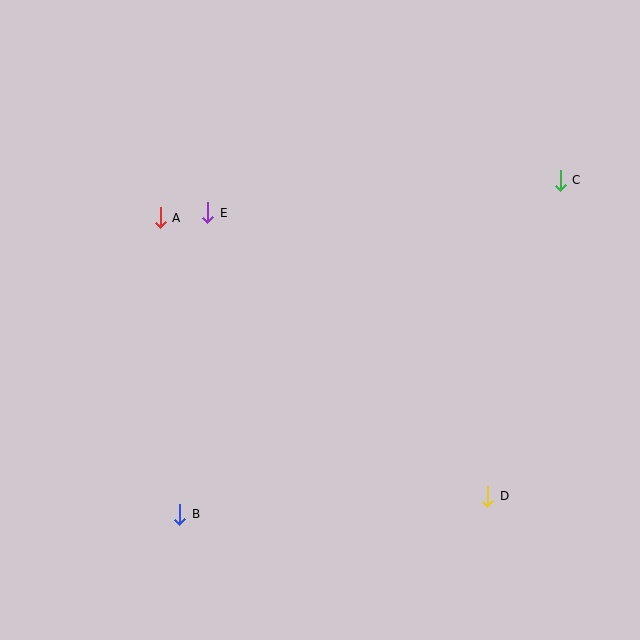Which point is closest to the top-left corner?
Point A is closest to the top-left corner.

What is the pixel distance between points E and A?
The distance between E and A is 48 pixels.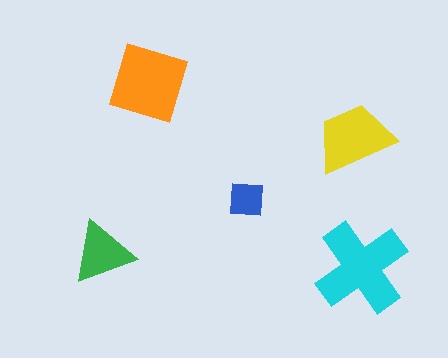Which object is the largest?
The cyan cross.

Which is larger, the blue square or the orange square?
The orange square.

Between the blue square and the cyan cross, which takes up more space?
The cyan cross.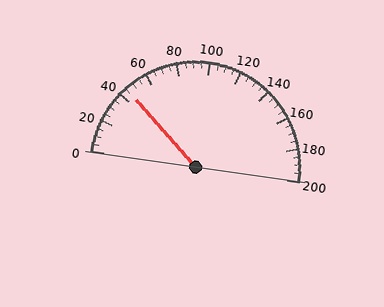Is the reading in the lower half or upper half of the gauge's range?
The reading is in the lower half of the range (0 to 200).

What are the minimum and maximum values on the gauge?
The gauge ranges from 0 to 200.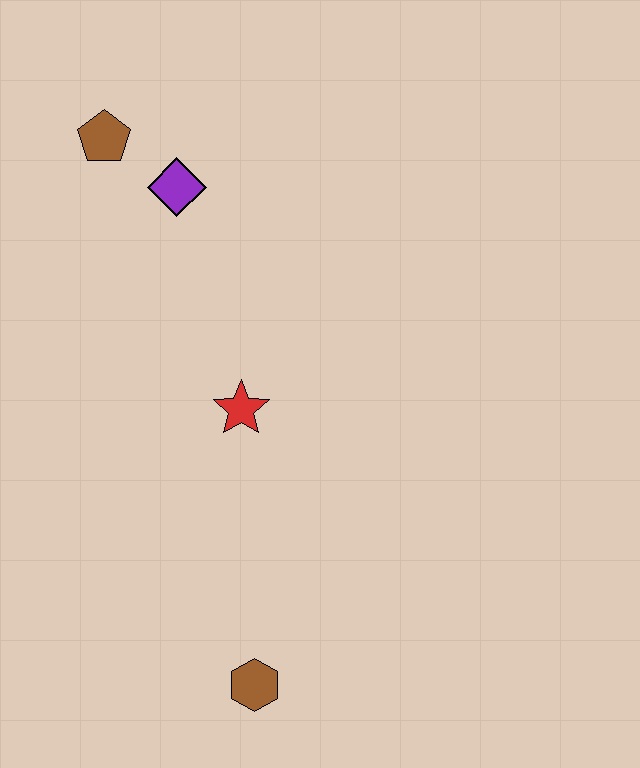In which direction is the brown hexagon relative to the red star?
The brown hexagon is below the red star.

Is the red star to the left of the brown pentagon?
No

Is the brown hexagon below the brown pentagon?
Yes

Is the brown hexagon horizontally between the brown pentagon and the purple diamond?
No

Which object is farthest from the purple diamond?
The brown hexagon is farthest from the purple diamond.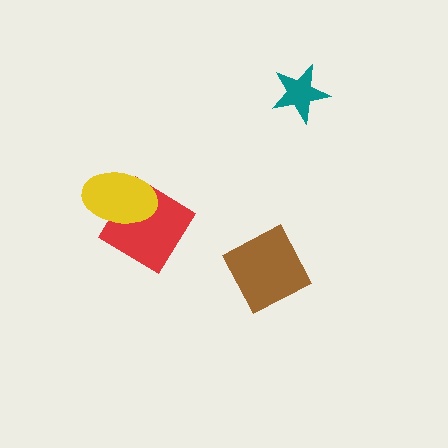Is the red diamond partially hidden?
Yes, it is partially covered by another shape.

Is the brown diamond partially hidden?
No, no other shape covers it.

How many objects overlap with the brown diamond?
0 objects overlap with the brown diamond.